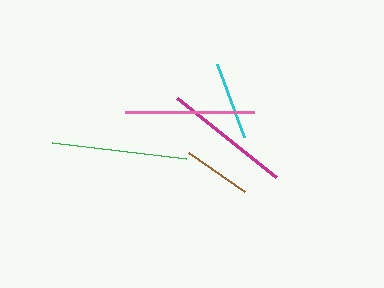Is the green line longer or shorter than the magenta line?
The green line is longer than the magenta line.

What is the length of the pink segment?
The pink segment is approximately 128 pixels long.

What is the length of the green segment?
The green segment is approximately 135 pixels long.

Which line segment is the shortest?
The brown line is the shortest at approximately 69 pixels.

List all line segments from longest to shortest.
From longest to shortest: green, pink, magenta, cyan, brown.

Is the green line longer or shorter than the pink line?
The green line is longer than the pink line.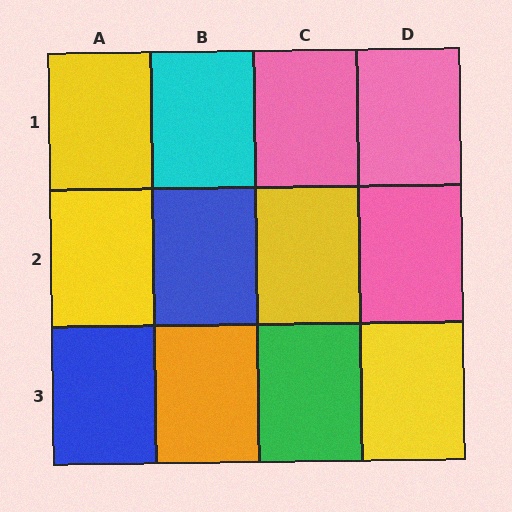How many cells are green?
1 cell is green.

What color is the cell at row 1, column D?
Pink.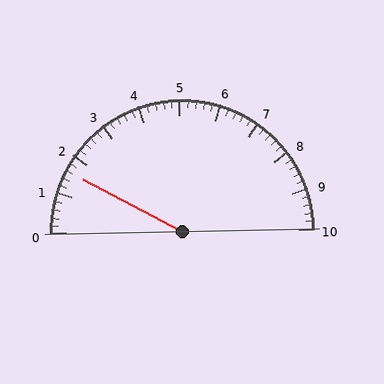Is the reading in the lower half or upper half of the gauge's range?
The reading is in the lower half of the range (0 to 10).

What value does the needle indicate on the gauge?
The needle indicates approximately 1.6.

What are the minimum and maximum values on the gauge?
The gauge ranges from 0 to 10.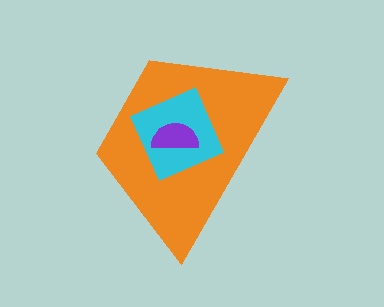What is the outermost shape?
The orange trapezoid.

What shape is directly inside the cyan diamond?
The purple semicircle.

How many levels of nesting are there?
3.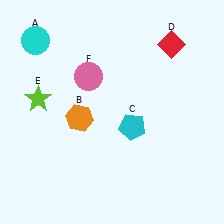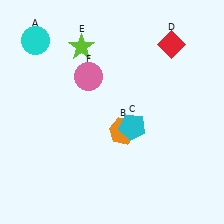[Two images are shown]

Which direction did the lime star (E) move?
The lime star (E) moved up.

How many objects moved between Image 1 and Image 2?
2 objects moved between the two images.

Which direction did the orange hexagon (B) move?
The orange hexagon (B) moved right.